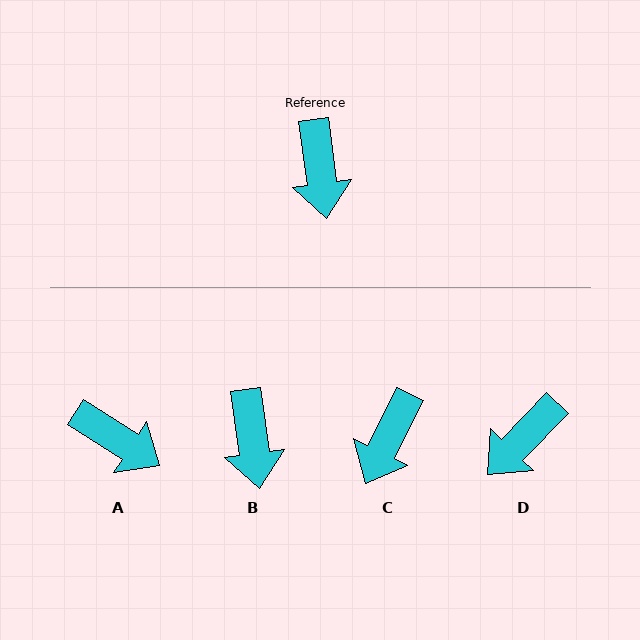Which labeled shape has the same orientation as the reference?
B.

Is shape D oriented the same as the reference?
No, it is off by about 52 degrees.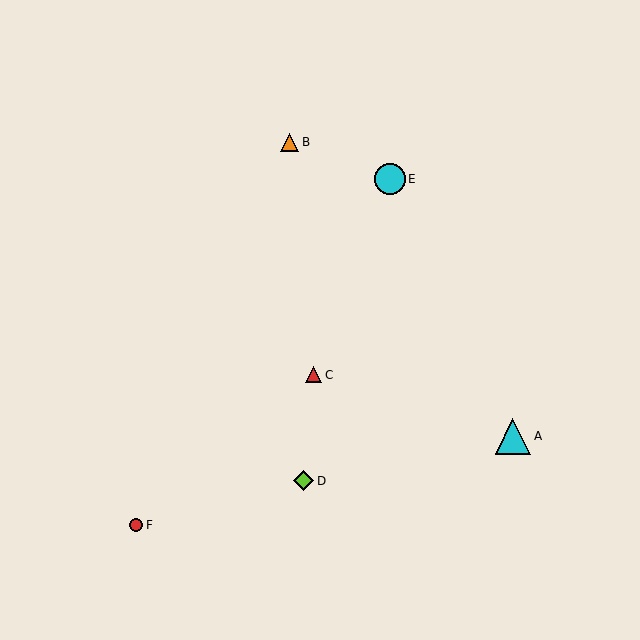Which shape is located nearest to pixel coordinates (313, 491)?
The lime diamond (labeled D) at (304, 481) is nearest to that location.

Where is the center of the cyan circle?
The center of the cyan circle is at (390, 179).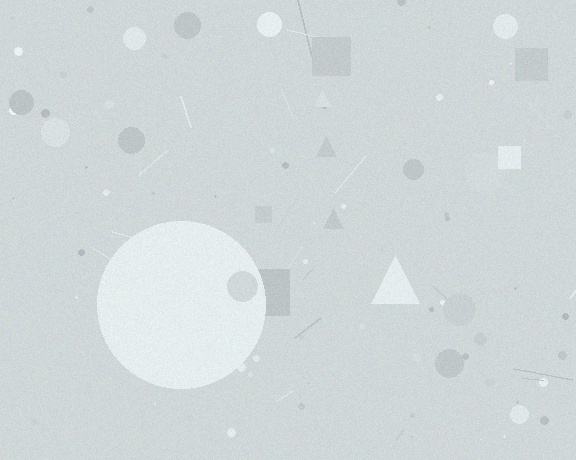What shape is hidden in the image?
A circle is hidden in the image.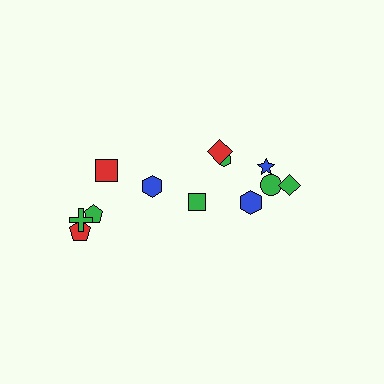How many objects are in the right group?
There are 7 objects.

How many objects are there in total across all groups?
There are 12 objects.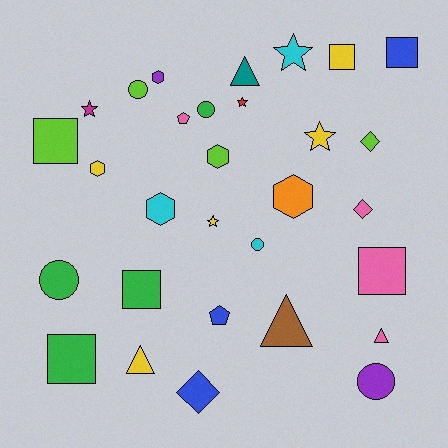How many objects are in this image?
There are 30 objects.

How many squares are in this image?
There are 6 squares.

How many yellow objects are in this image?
There are 5 yellow objects.